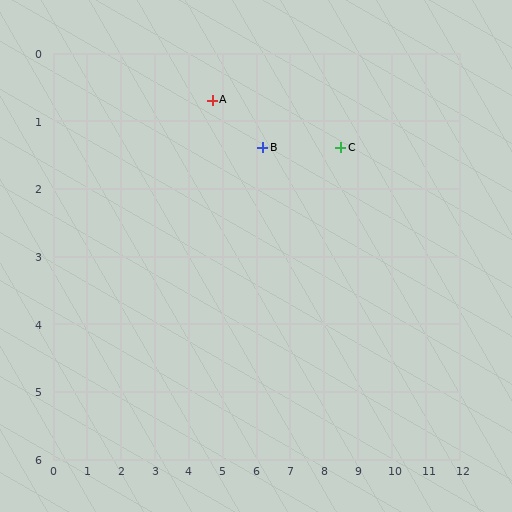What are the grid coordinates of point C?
Point C is at approximately (8.5, 1.4).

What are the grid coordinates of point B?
Point B is at approximately (6.2, 1.4).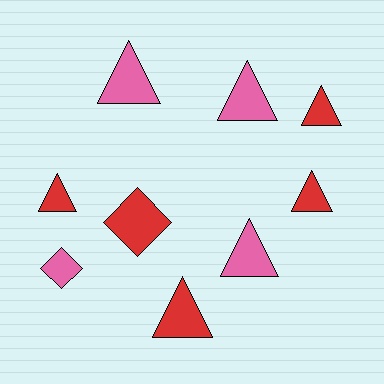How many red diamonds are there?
There is 1 red diamond.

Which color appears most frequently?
Red, with 5 objects.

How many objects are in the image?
There are 9 objects.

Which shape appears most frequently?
Triangle, with 7 objects.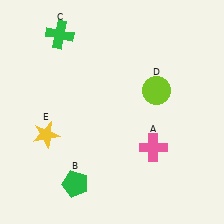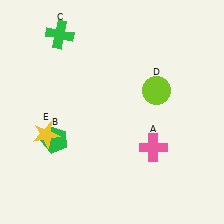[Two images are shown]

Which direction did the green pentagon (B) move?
The green pentagon (B) moved up.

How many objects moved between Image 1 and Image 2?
1 object moved between the two images.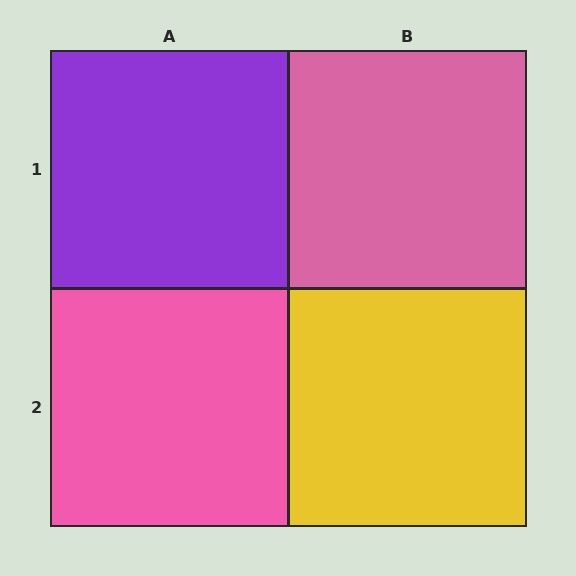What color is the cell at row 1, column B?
Pink.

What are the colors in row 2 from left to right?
Pink, yellow.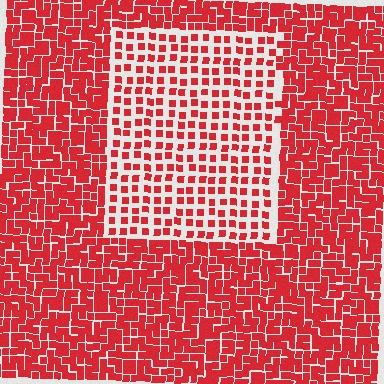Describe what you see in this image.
The image contains small red elements arranged at two different densities. A rectangle-shaped region is visible where the elements are less densely packed than the surrounding area.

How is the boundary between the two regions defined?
The boundary is defined by a change in element density (approximately 2.1x ratio). All elements are the same color, size, and shape.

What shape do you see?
I see a rectangle.